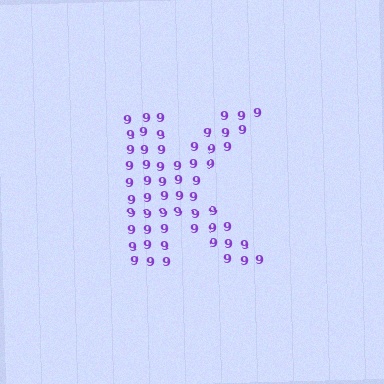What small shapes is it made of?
It is made of small digit 9's.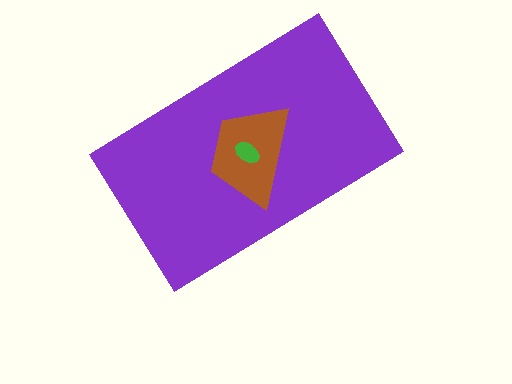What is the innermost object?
The green ellipse.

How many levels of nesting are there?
3.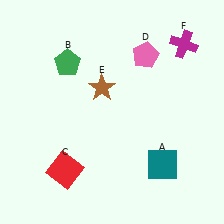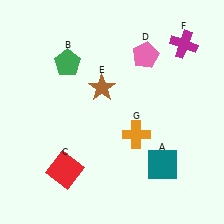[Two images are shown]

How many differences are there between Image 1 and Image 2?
There is 1 difference between the two images.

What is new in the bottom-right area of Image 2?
An orange cross (G) was added in the bottom-right area of Image 2.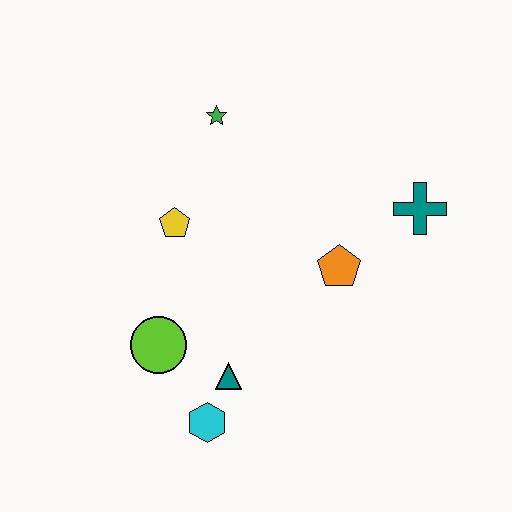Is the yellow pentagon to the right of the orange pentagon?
No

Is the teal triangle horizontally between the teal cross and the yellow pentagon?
Yes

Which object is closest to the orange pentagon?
The teal cross is closest to the orange pentagon.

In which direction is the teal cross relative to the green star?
The teal cross is to the right of the green star.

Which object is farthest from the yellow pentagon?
The teal cross is farthest from the yellow pentagon.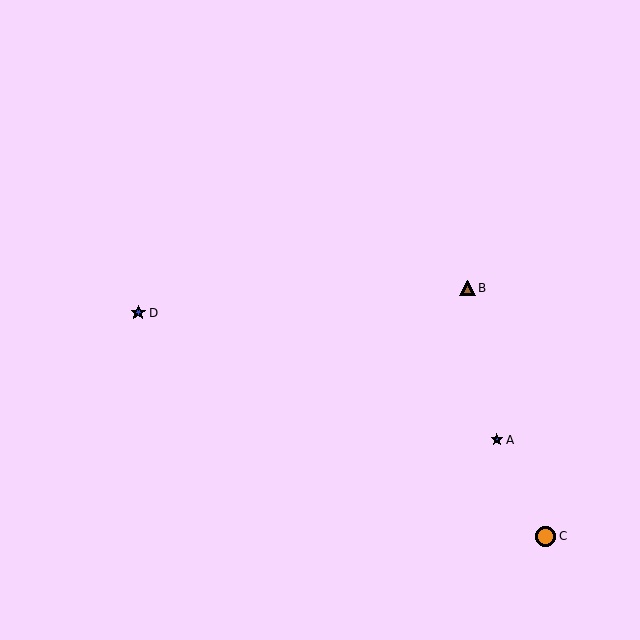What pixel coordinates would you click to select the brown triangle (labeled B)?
Click at (467, 288) to select the brown triangle B.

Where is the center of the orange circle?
The center of the orange circle is at (546, 536).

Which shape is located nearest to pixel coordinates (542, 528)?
The orange circle (labeled C) at (546, 536) is nearest to that location.